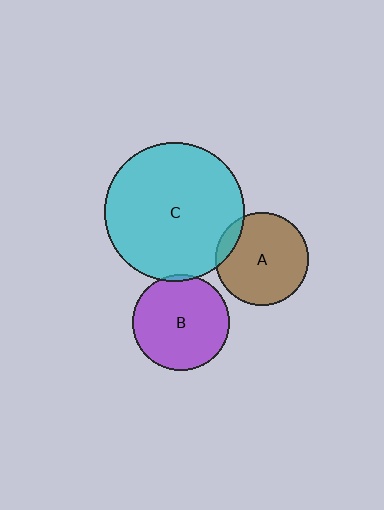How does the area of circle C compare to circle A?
Approximately 2.3 times.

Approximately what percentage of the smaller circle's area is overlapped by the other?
Approximately 5%.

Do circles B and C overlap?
Yes.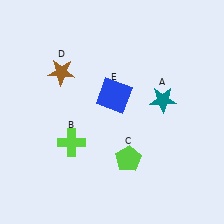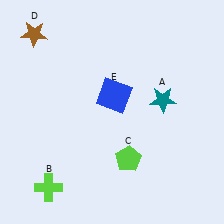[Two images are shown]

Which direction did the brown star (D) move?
The brown star (D) moved up.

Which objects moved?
The objects that moved are: the lime cross (B), the brown star (D).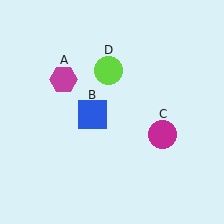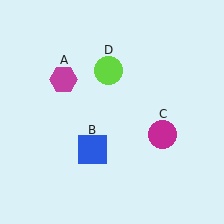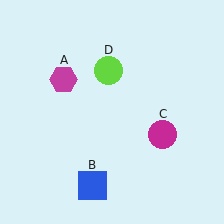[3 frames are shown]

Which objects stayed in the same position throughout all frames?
Magenta hexagon (object A) and magenta circle (object C) and lime circle (object D) remained stationary.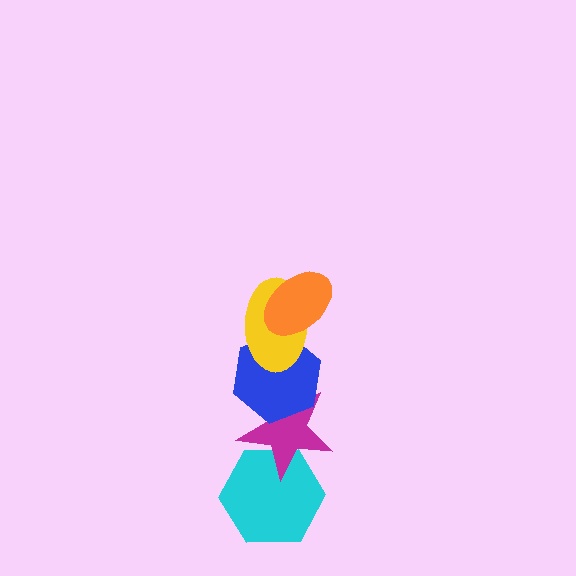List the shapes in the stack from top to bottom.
From top to bottom: the orange ellipse, the yellow ellipse, the blue hexagon, the magenta star, the cyan hexagon.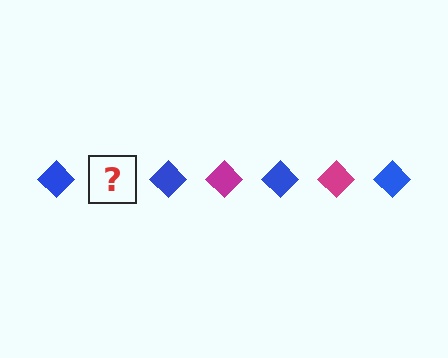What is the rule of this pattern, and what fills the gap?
The rule is that the pattern cycles through blue, magenta diamonds. The gap should be filled with a magenta diamond.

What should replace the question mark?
The question mark should be replaced with a magenta diamond.